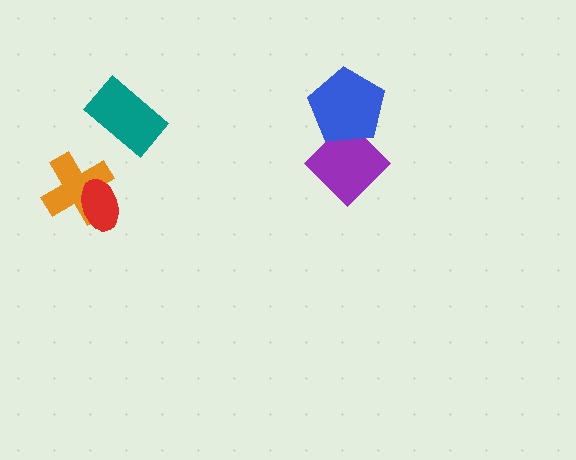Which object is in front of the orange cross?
The red ellipse is in front of the orange cross.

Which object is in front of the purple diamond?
The blue pentagon is in front of the purple diamond.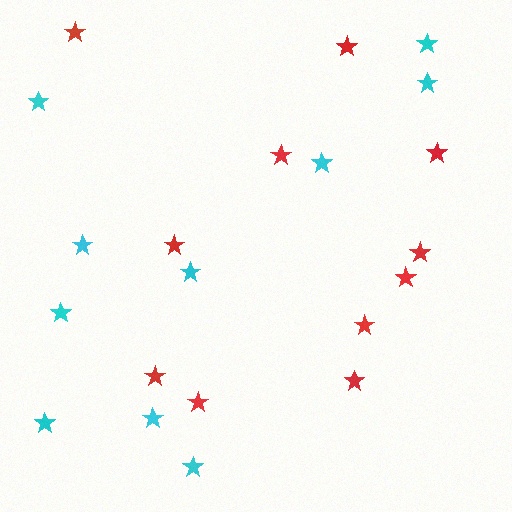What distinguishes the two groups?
There are 2 groups: one group of red stars (11) and one group of cyan stars (10).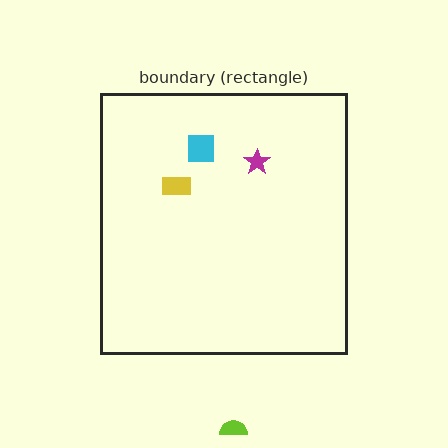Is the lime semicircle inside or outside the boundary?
Outside.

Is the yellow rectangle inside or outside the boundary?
Inside.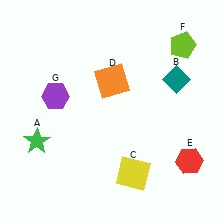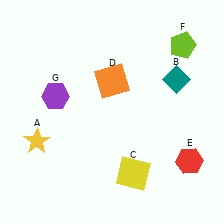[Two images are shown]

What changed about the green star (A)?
In Image 1, A is green. In Image 2, it changed to yellow.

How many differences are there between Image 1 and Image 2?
There is 1 difference between the two images.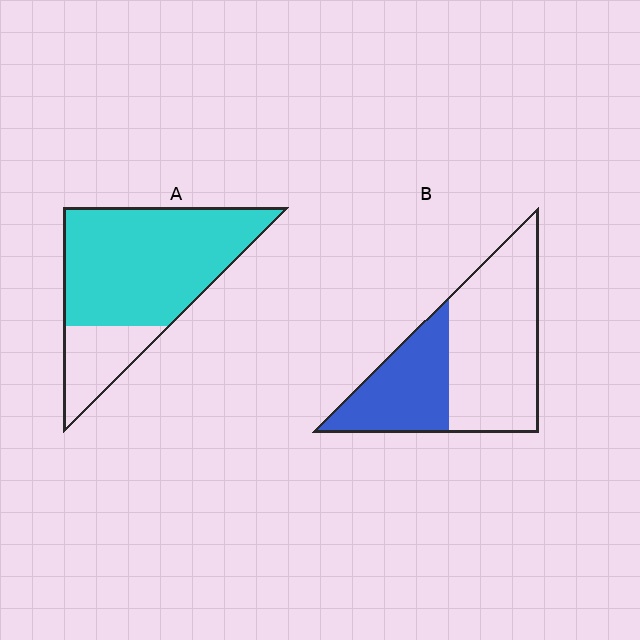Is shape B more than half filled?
No.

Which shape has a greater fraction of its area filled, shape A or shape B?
Shape A.